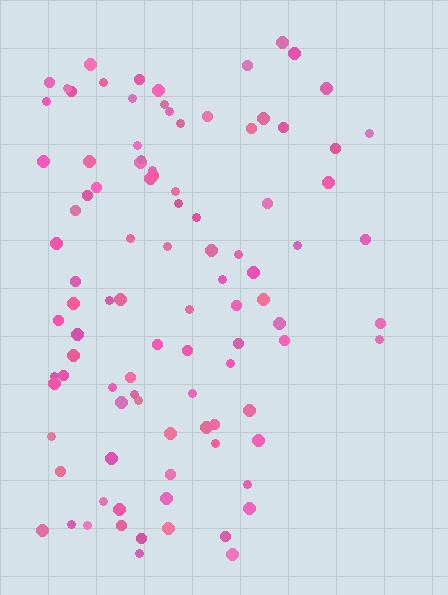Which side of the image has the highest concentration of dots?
The left.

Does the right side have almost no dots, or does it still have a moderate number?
Still a moderate number, just noticeably fewer than the left.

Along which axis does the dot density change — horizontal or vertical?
Horizontal.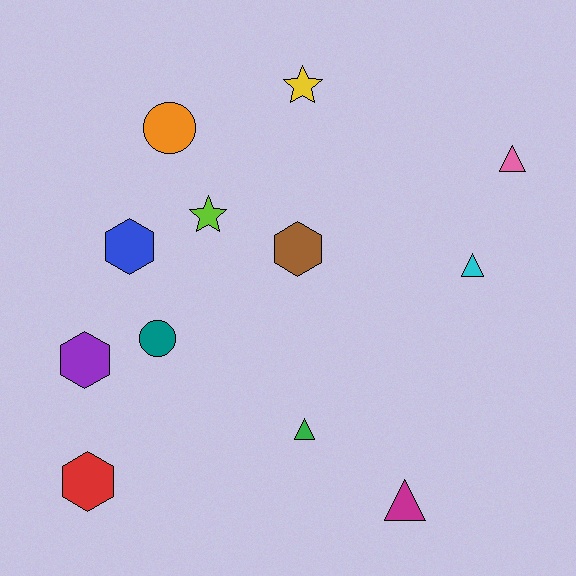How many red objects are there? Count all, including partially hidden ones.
There is 1 red object.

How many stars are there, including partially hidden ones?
There are 2 stars.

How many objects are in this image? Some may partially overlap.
There are 12 objects.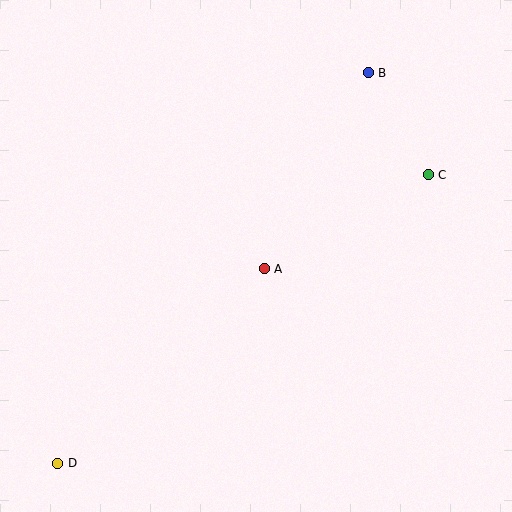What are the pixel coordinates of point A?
Point A is at (264, 269).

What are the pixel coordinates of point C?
Point C is at (428, 175).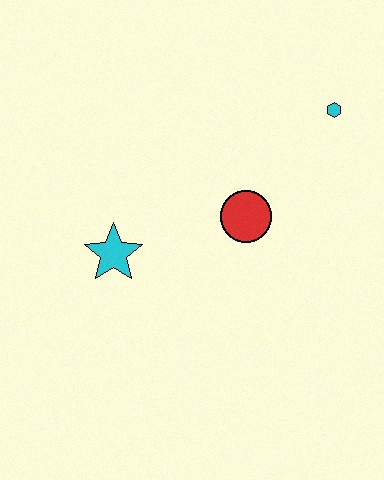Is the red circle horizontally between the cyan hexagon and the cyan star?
Yes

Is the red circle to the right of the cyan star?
Yes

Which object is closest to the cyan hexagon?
The red circle is closest to the cyan hexagon.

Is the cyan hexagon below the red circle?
No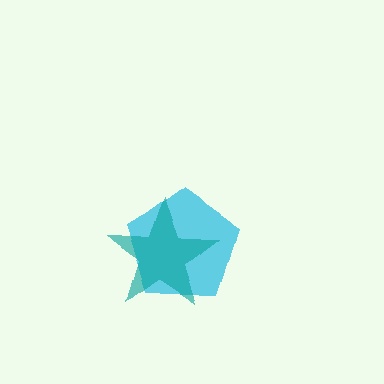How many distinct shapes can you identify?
There are 2 distinct shapes: a cyan pentagon, a teal star.